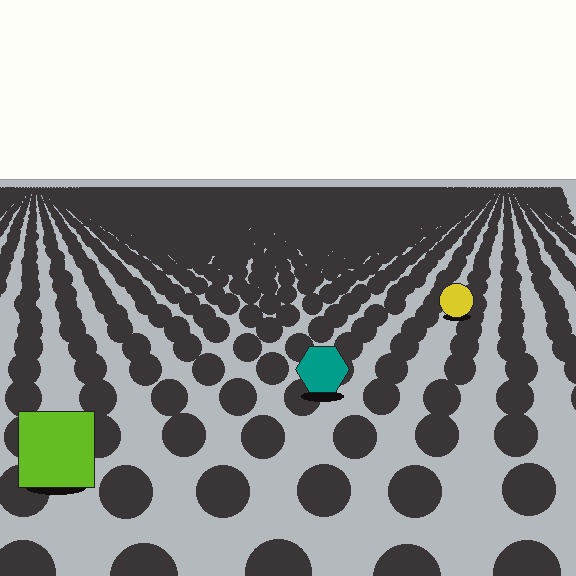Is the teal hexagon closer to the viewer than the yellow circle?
Yes. The teal hexagon is closer — you can tell from the texture gradient: the ground texture is coarser near it.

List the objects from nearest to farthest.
From nearest to farthest: the lime square, the teal hexagon, the yellow circle.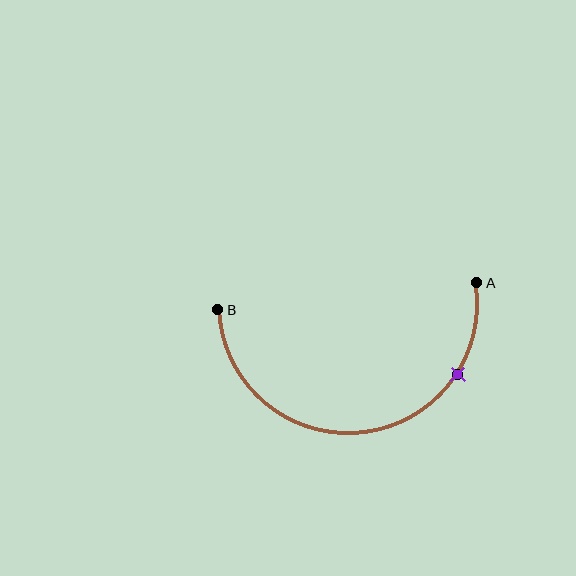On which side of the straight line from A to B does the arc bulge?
The arc bulges below the straight line connecting A and B.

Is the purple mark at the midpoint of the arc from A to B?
No. The purple mark lies on the arc but is closer to endpoint A. The arc midpoint would be at the point on the curve equidistant along the arc from both A and B.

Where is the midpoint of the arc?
The arc midpoint is the point on the curve farthest from the straight line joining A and B. It sits below that line.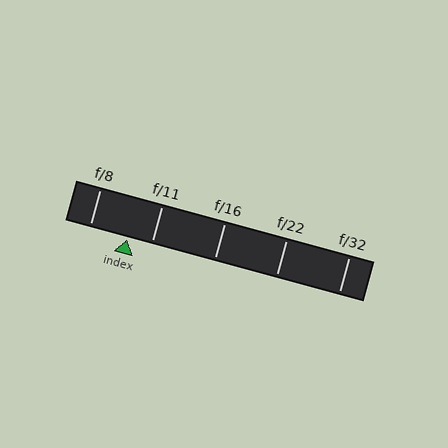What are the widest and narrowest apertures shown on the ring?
The widest aperture shown is f/8 and the narrowest is f/32.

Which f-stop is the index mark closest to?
The index mark is closest to f/11.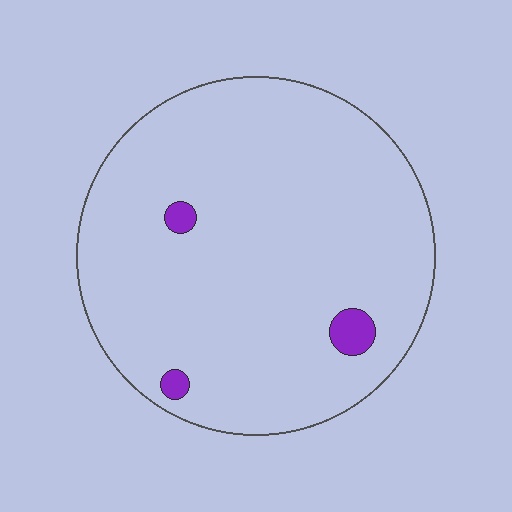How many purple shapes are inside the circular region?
3.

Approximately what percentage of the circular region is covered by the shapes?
Approximately 5%.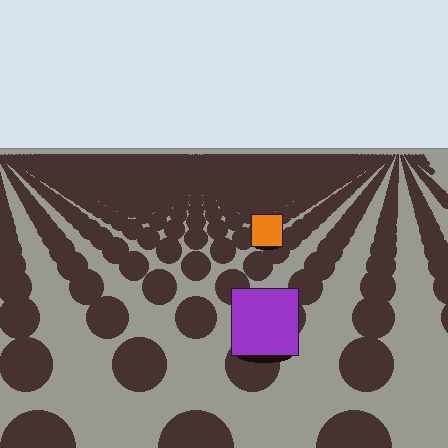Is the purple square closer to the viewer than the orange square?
Yes. The purple square is closer — you can tell from the texture gradient: the ground texture is coarser near it.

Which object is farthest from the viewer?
The orange square is farthest from the viewer. It appears smaller and the ground texture around it is denser.